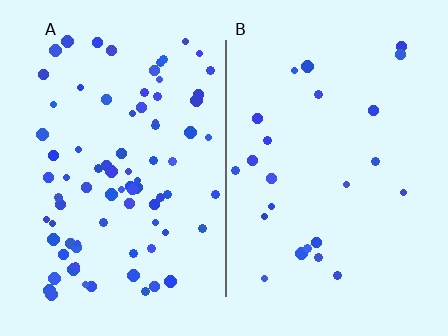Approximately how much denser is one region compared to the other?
Approximately 3.5× — region A over region B.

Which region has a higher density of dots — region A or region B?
A (the left).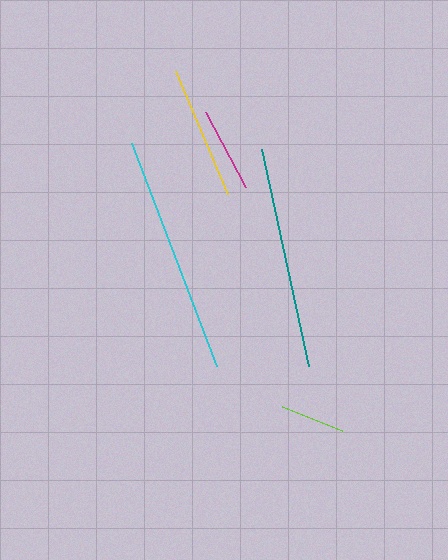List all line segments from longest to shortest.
From longest to shortest: cyan, teal, yellow, magenta, lime.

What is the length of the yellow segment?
The yellow segment is approximately 133 pixels long.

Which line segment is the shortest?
The lime line is the shortest at approximately 65 pixels.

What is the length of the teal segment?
The teal segment is approximately 222 pixels long.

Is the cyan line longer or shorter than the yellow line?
The cyan line is longer than the yellow line.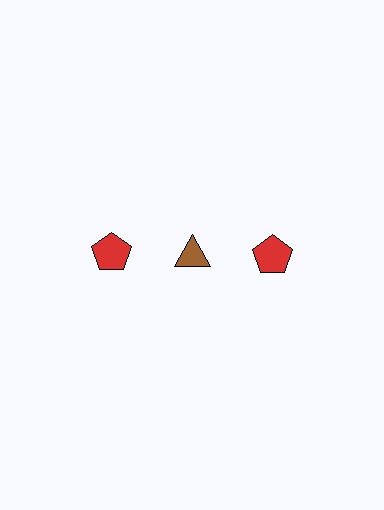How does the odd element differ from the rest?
It differs in both color (brown instead of red) and shape (triangle instead of pentagon).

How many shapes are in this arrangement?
There are 3 shapes arranged in a grid pattern.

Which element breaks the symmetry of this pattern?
The brown triangle in the top row, second from left column breaks the symmetry. All other shapes are red pentagons.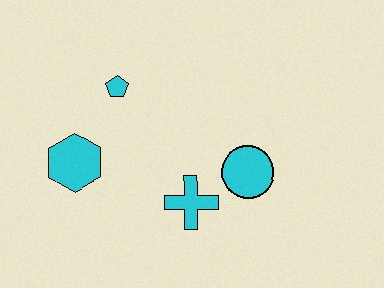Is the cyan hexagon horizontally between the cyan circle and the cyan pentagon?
No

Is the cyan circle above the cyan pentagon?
No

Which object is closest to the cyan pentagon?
The cyan hexagon is closest to the cyan pentagon.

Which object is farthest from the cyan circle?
The cyan hexagon is farthest from the cyan circle.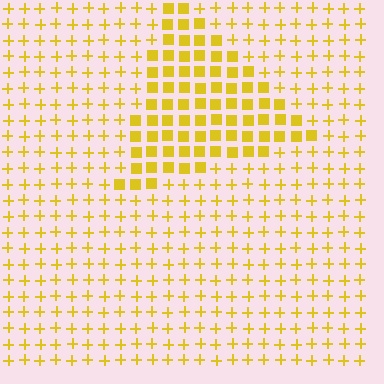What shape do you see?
I see a triangle.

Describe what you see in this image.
The image is filled with small yellow elements arranged in a uniform grid. A triangle-shaped region contains squares, while the surrounding area contains plus signs. The boundary is defined purely by the change in element shape.